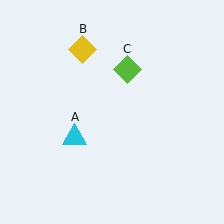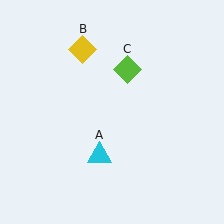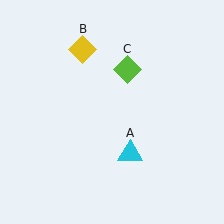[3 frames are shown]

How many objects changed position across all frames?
1 object changed position: cyan triangle (object A).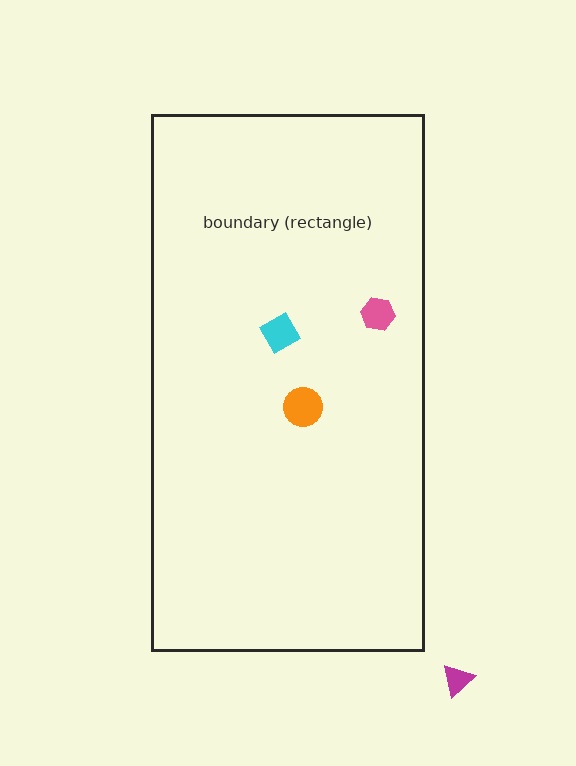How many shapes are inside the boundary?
3 inside, 1 outside.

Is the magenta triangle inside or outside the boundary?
Outside.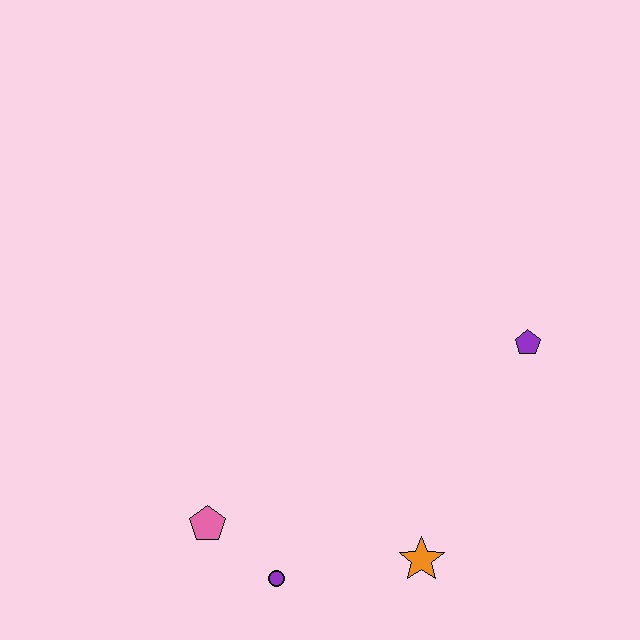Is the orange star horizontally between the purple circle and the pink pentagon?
No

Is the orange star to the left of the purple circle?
No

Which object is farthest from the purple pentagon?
The pink pentagon is farthest from the purple pentagon.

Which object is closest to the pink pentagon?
The purple circle is closest to the pink pentagon.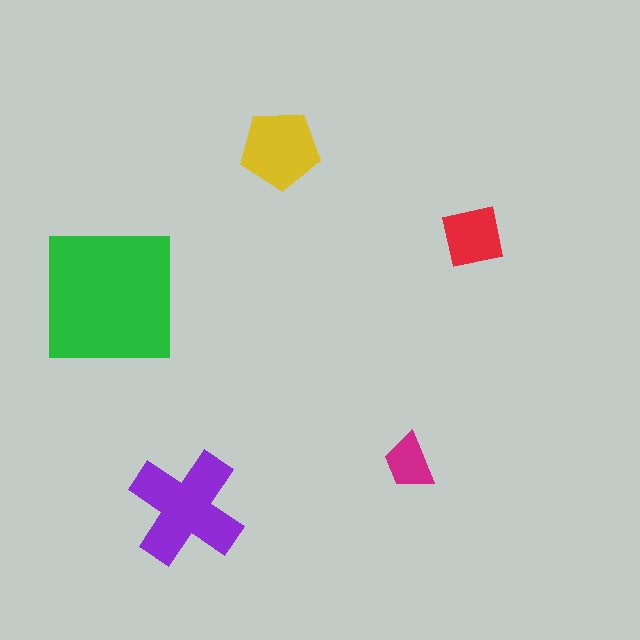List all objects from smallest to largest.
The magenta trapezoid, the red square, the yellow pentagon, the purple cross, the green square.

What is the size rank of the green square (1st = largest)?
1st.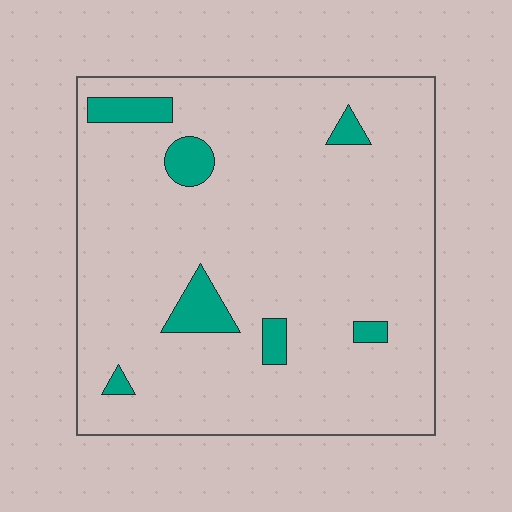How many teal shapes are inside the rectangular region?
7.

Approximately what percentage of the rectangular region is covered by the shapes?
Approximately 10%.